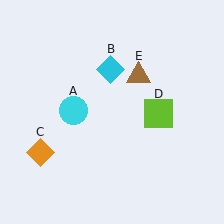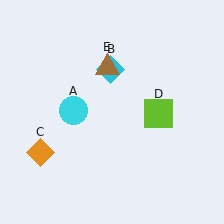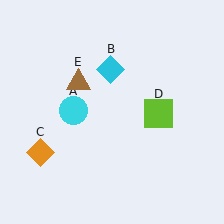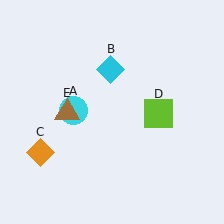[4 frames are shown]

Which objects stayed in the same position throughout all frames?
Cyan circle (object A) and cyan diamond (object B) and orange diamond (object C) and lime square (object D) remained stationary.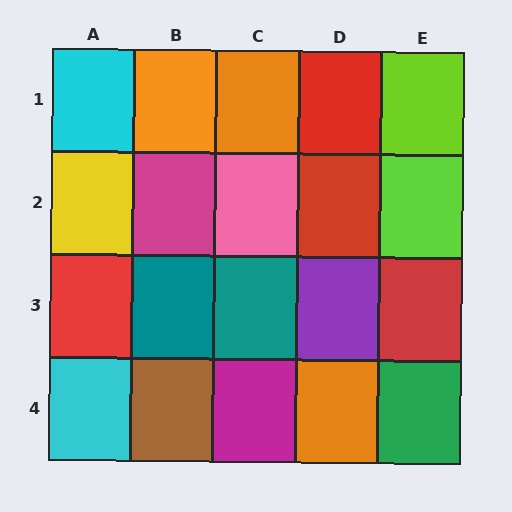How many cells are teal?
2 cells are teal.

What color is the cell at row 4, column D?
Orange.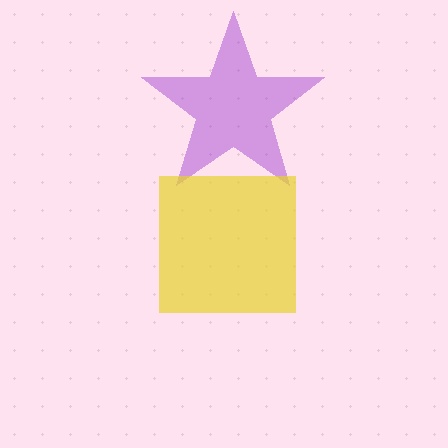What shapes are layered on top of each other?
The layered shapes are: a purple star, a yellow square.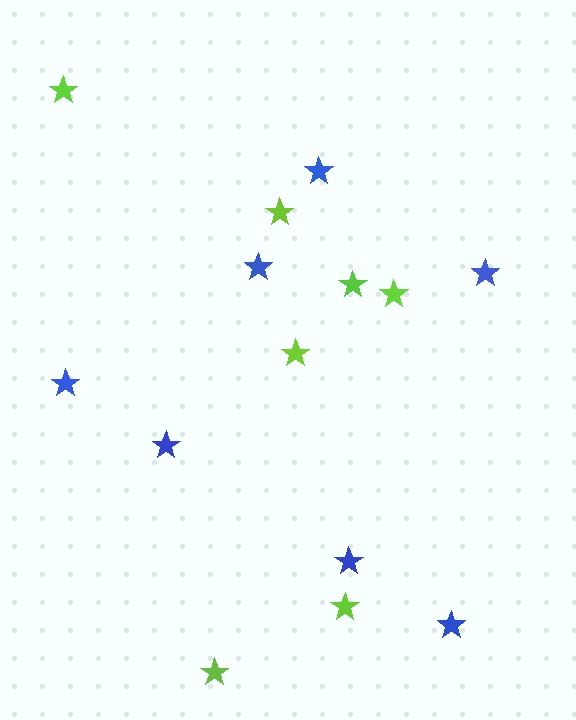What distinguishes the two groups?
There are 2 groups: one group of blue stars (7) and one group of lime stars (7).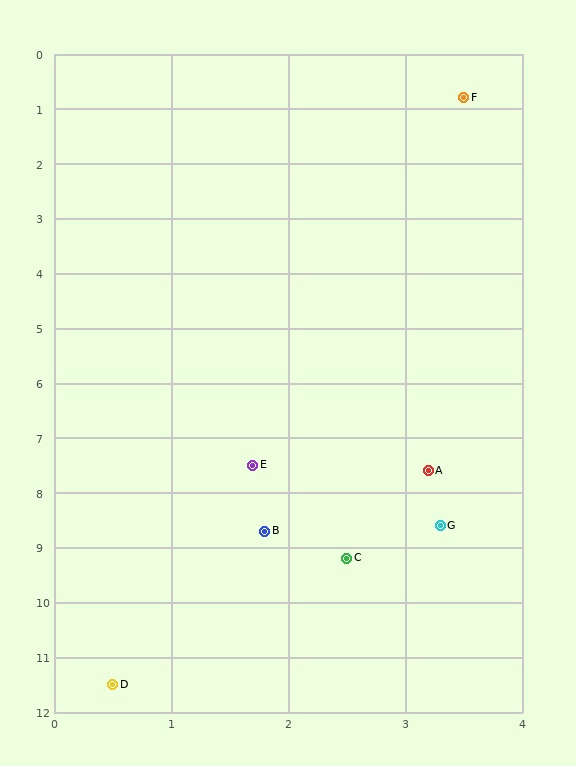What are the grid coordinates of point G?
Point G is at approximately (3.3, 8.6).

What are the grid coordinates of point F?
Point F is at approximately (3.5, 0.8).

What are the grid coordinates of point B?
Point B is at approximately (1.8, 8.7).